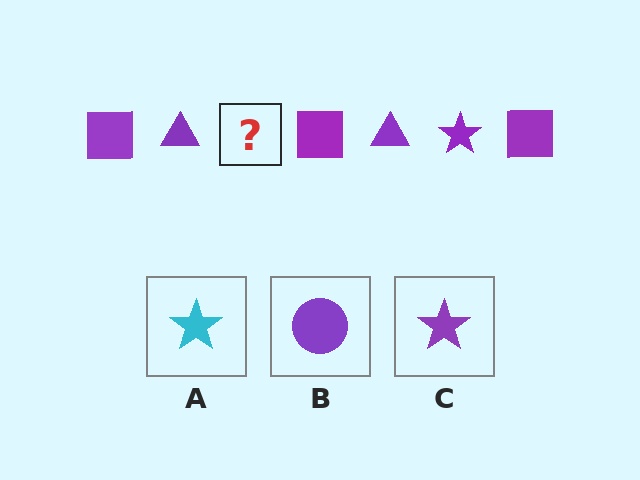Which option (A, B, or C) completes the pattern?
C.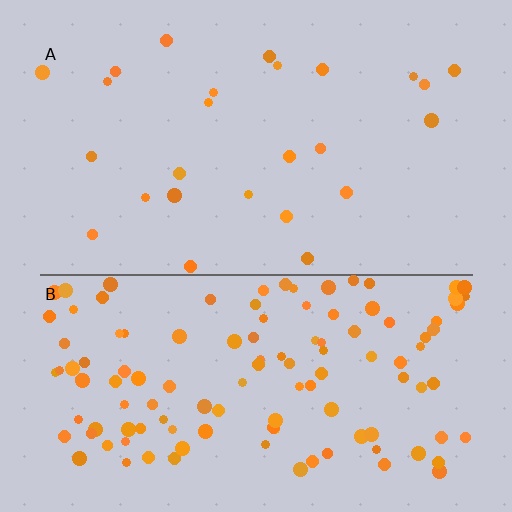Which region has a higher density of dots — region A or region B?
B (the bottom).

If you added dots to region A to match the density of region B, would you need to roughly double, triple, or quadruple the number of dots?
Approximately quadruple.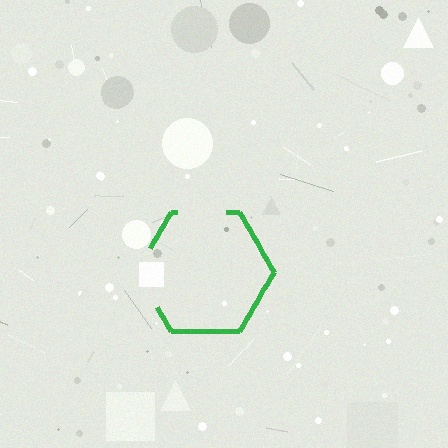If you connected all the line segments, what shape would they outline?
They would outline a hexagon.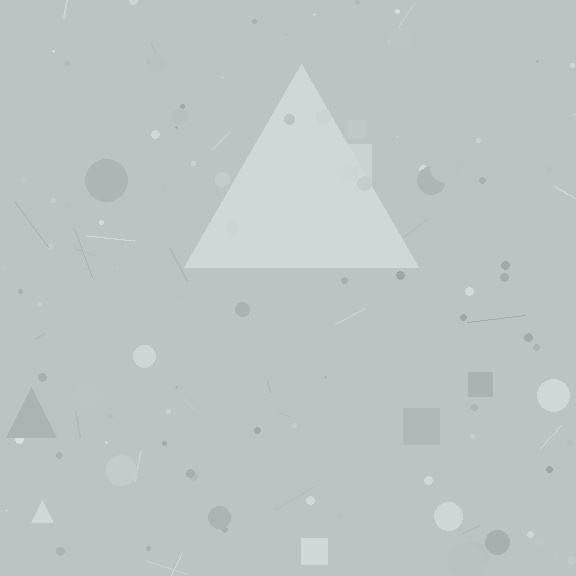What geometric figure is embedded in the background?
A triangle is embedded in the background.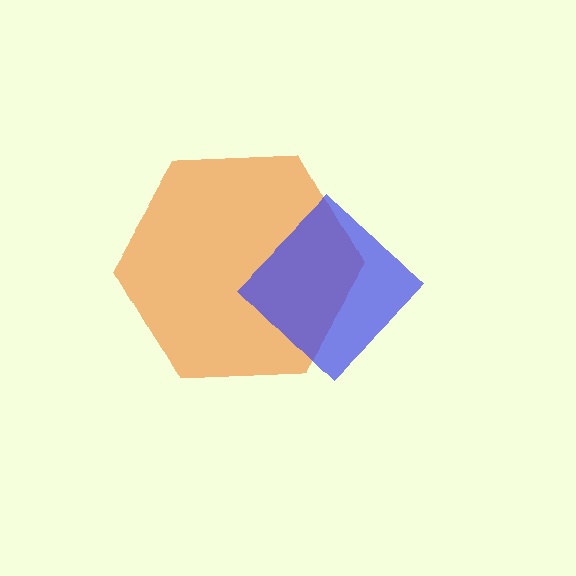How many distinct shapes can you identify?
There are 2 distinct shapes: an orange hexagon, a blue diamond.